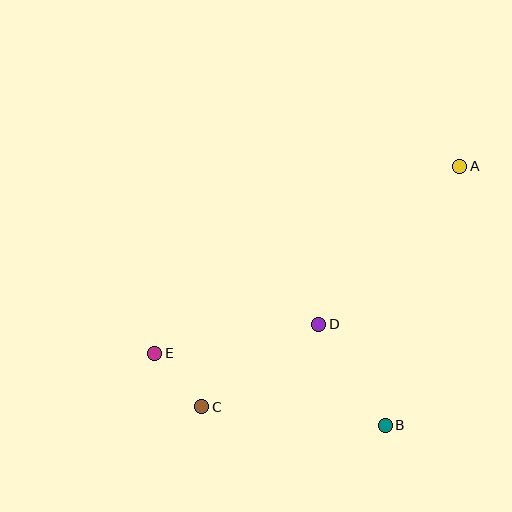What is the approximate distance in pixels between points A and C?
The distance between A and C is approximately 353 pixels.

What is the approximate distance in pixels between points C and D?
The distance between C and D is approximately 143 pixels.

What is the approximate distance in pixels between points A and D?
The distance between A and D is approximately 212 pixels.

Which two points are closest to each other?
Points C and E are closest to each other.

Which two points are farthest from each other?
Points A and E are farthest from each other.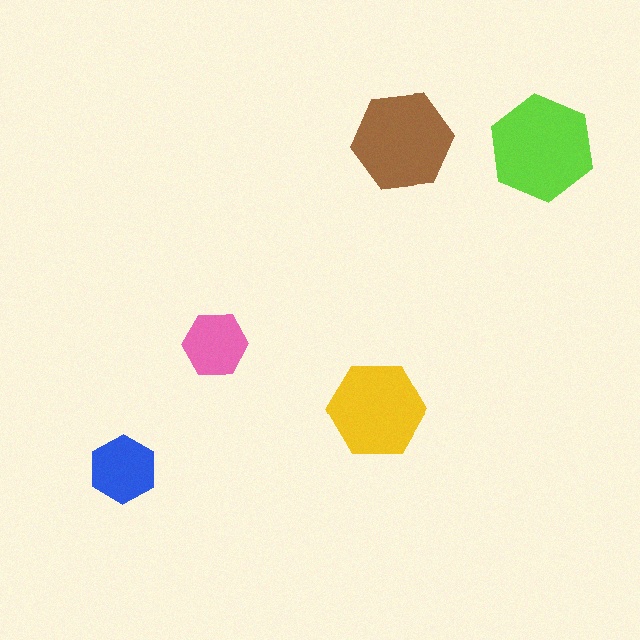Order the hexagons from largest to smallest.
the lime one, the brown one, the yellow one, the blue one, the pink one.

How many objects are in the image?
There are 5 objects in the image.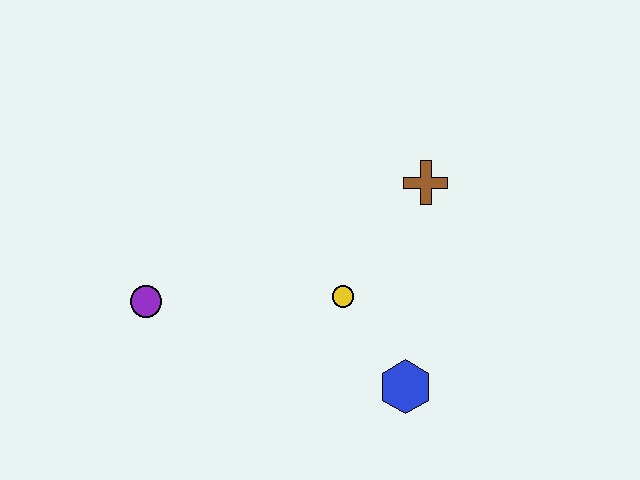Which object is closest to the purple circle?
The yellow circle is closest to the purple circle.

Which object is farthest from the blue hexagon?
The purple circle is farthest from the blue hexagon.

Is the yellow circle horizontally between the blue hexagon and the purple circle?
Yes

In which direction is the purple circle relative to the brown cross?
The purple circle is to the left of the brown cross.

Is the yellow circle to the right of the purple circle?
Yes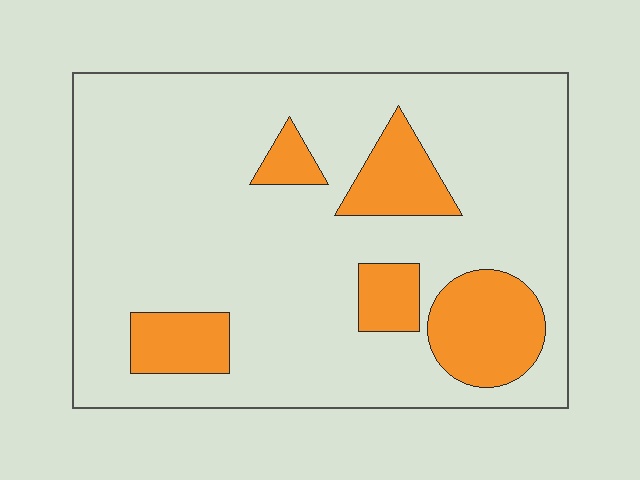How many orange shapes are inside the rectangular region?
5.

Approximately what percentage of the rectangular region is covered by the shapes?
Approximately 20%.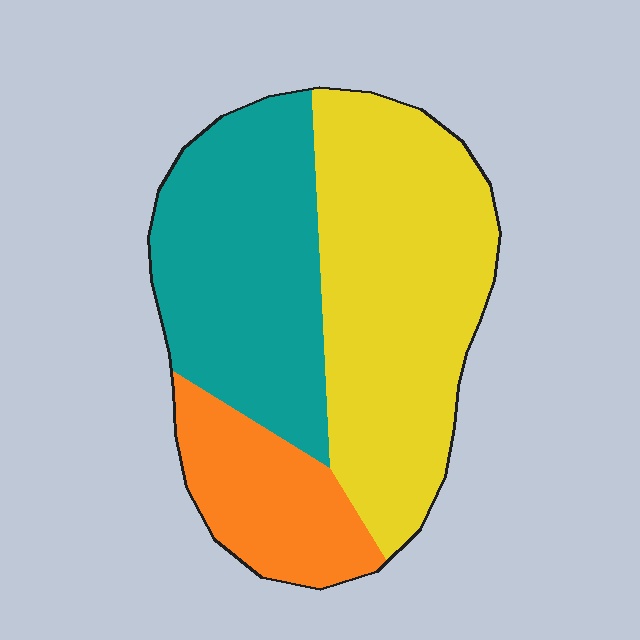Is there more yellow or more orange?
Yellow.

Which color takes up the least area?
Orange, at roughly 20%.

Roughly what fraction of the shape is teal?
Teal covers 36% of the shape.